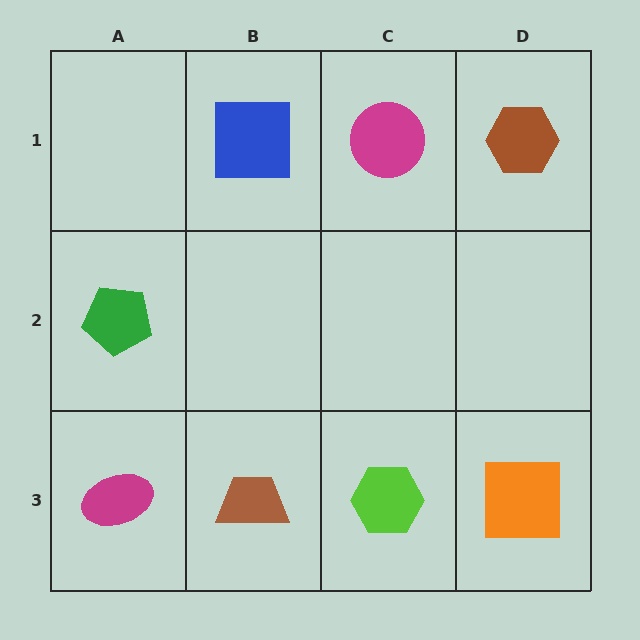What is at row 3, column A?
A magenta ellipse.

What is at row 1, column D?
A brown hexagon.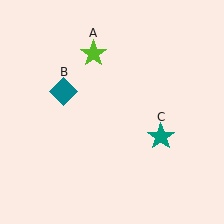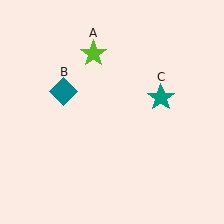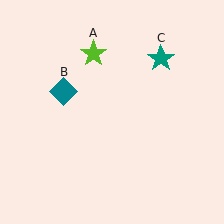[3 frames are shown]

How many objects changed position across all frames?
1 object changed position: teal star (object C).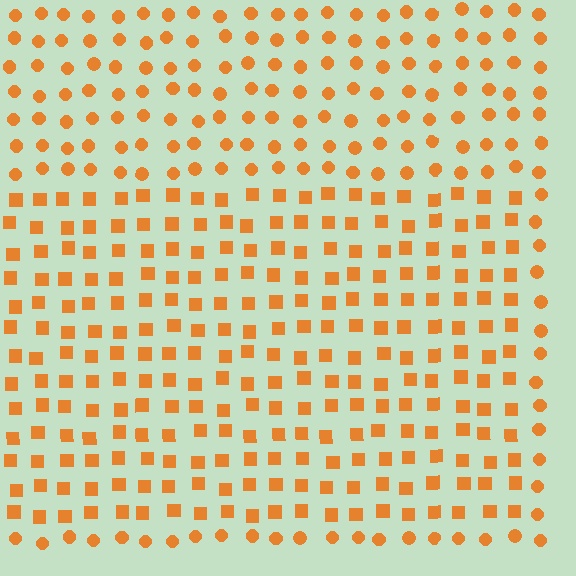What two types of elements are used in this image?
The image uses squares inside the rectangle region and circles outside it.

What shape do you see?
I see a rectangle.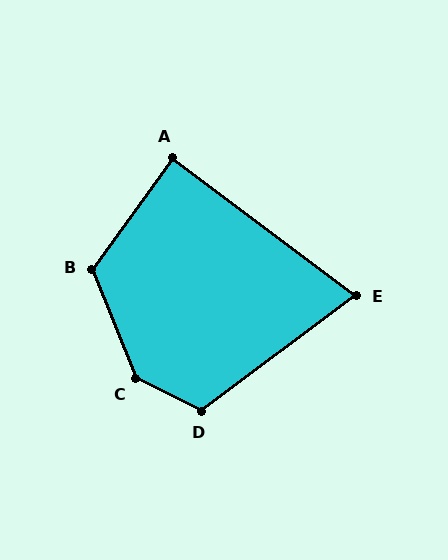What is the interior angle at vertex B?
Approximately 122 degrees (obtuse).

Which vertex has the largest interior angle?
C, at approximately 138 degrees.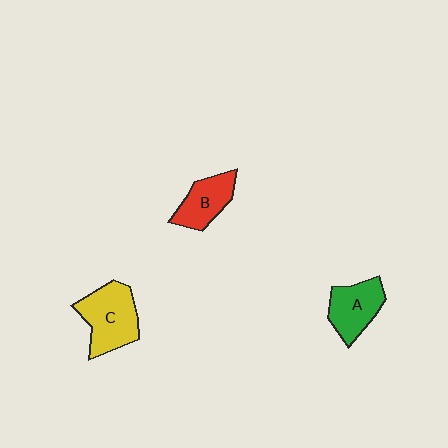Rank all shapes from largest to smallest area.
From largest to smallest: C (yellow), A (green), B (red).